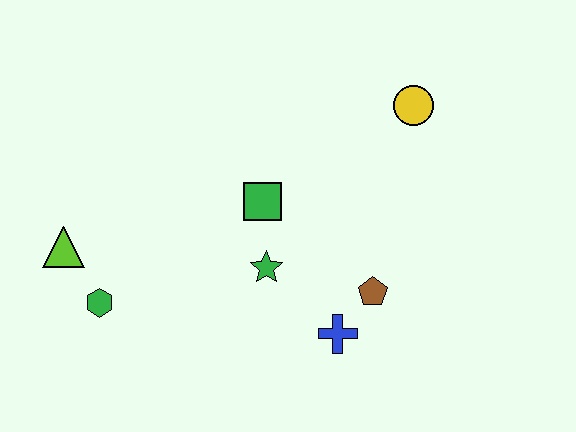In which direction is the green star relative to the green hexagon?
The green star is to the right of the green hexagon.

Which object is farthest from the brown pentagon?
The lime triangle is farthest from the brown pentagon.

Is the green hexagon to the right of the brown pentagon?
No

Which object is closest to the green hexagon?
The lime triangle is closest to the green hexagon.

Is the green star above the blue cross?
Yes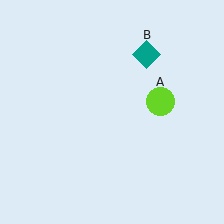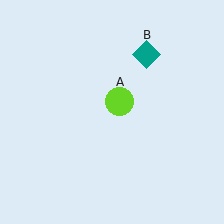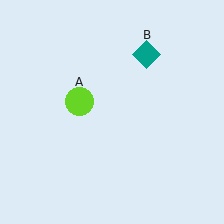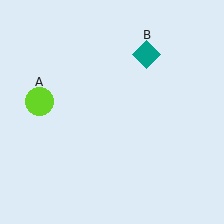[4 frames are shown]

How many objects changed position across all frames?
1 object changed position: lime circle (object A).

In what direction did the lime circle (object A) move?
The lime circle (object A) moved left.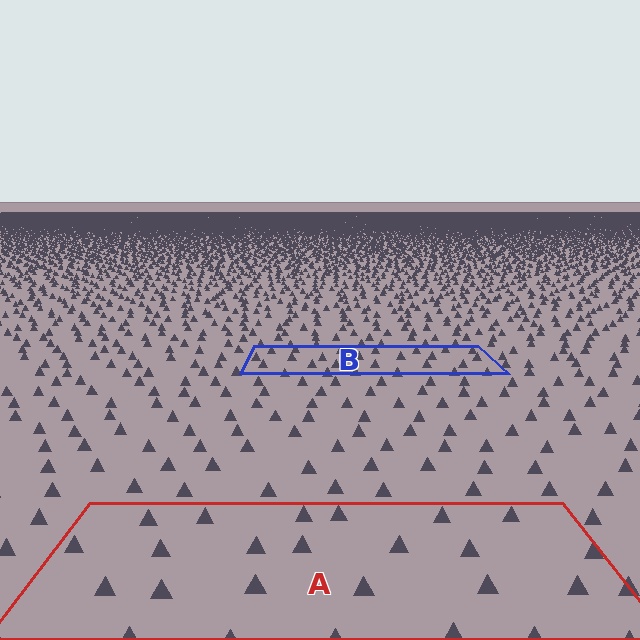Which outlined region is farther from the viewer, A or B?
Region B is farther from the viewer — the texture elements inside it appear smaller and more densely packed.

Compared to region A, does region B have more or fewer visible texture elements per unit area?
Region B has more texture elements per unit area — they are packed more densely because it is farther away.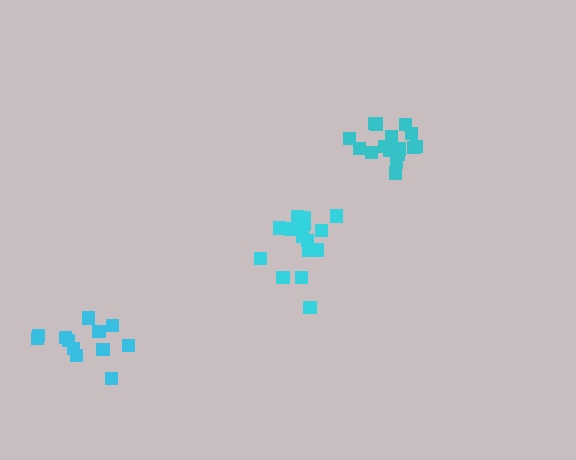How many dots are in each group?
Group 1: 12 dots, Group 2: 16 dots, Group 3: 17 dots (45 total).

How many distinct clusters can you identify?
There are 3 distinct clusters.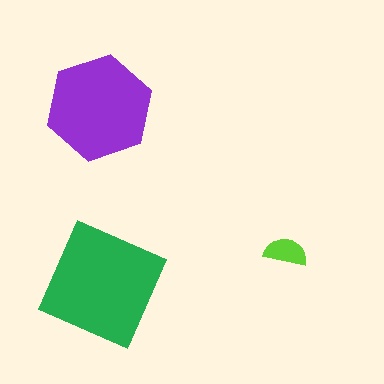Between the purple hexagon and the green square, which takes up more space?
The green square.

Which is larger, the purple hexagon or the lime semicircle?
The purple hexagon.